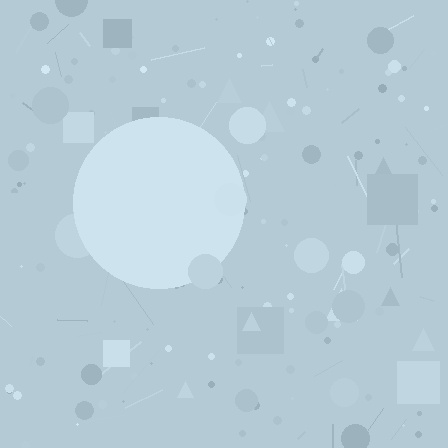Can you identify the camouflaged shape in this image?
The camouflaged shape is a circle.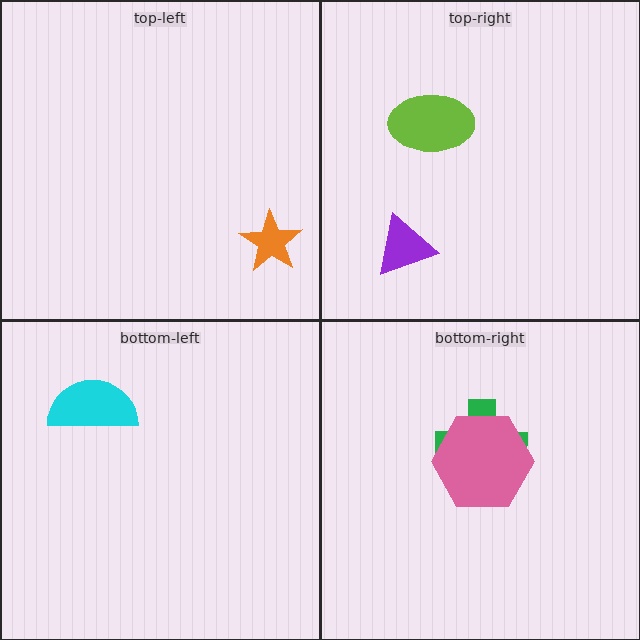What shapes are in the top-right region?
The lime ellipse, the purple triangle.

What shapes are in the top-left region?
The orange star.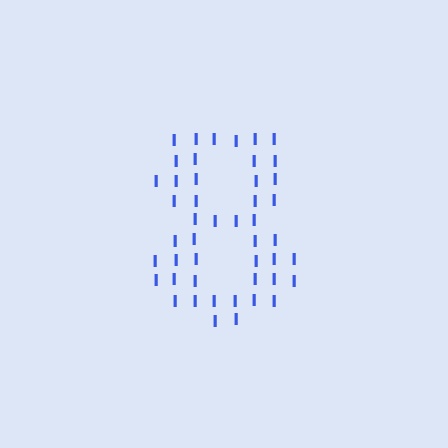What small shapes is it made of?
It is made of small letter I's.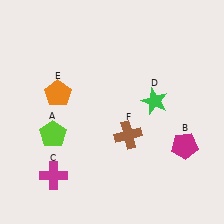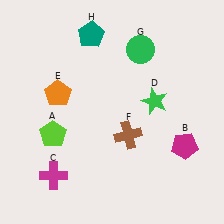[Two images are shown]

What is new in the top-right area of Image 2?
A green circle (G) was added in the top-right area of Image 2.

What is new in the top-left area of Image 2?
A teal pentagon (H) was added in the top-left area of Image 2.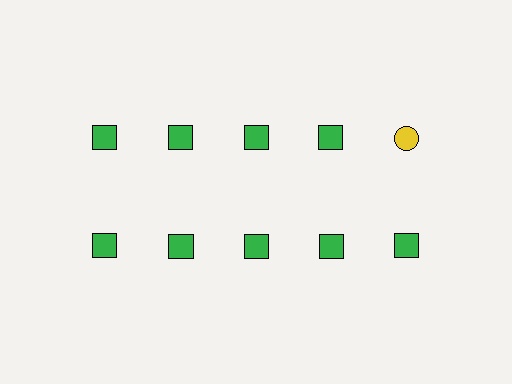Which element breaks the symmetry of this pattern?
The yellow circle in the top row, rightmost column breaks the symmetry. All other shapes are green squares.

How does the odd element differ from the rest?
It differs in both color (yellow instead of green) and shape (circle instead of square).